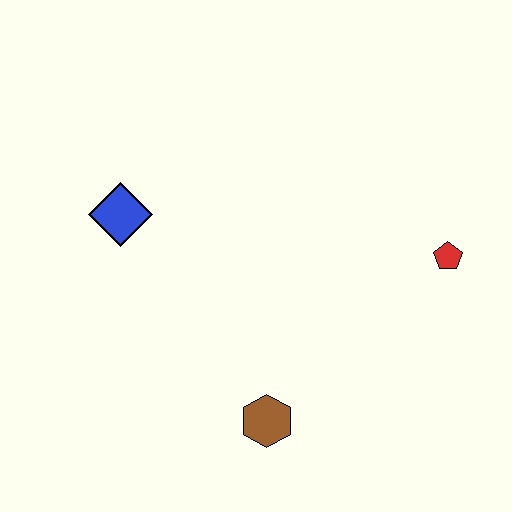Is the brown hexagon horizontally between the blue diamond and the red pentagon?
Yes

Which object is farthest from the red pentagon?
The blue diamond is farthest from the red pentagon.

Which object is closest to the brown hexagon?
The red pentagon is closest to the brown hexagon.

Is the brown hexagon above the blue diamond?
No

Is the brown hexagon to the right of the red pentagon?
No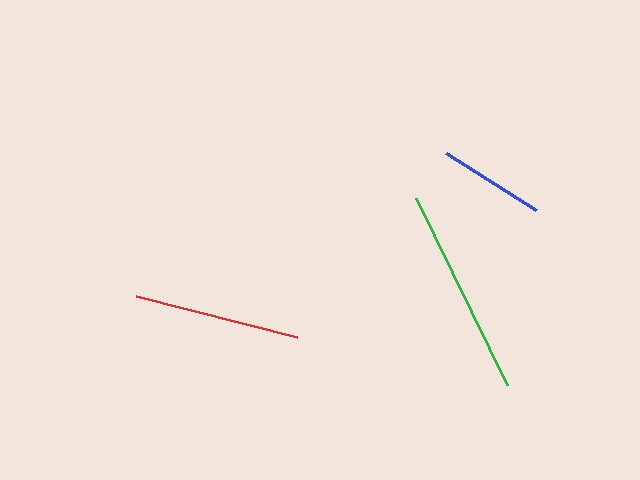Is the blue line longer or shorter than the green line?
The green line is longer than the blue line.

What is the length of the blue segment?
The blue segment is approximately 107 pixels long.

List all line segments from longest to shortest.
From longest to shortest: green, red, blue.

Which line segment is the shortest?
The blue line is the shortest at approximately 107 pixels.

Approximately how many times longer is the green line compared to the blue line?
The green line is approximately 1.9 times the length of the blue line.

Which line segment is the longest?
The green line is the longest at approximately 208 pixels.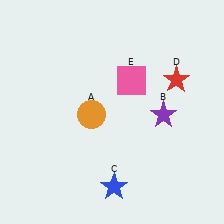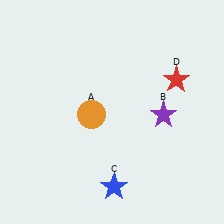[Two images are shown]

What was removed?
The pink square (E) was removed in Image 2.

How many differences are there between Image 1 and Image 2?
There is 1 difference between the two images.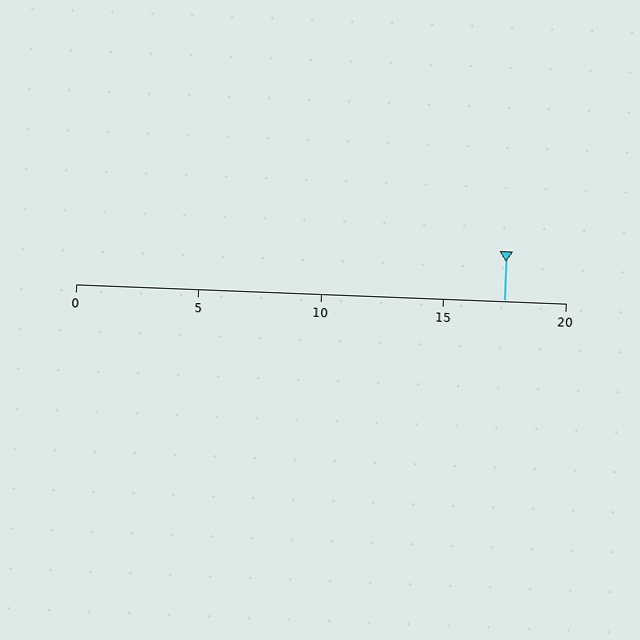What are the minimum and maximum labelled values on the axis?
The axis runs from 0 to 20.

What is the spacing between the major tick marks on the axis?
The major ticks are spaced 5 apart.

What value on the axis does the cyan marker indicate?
The marker indicates approximately 17.5.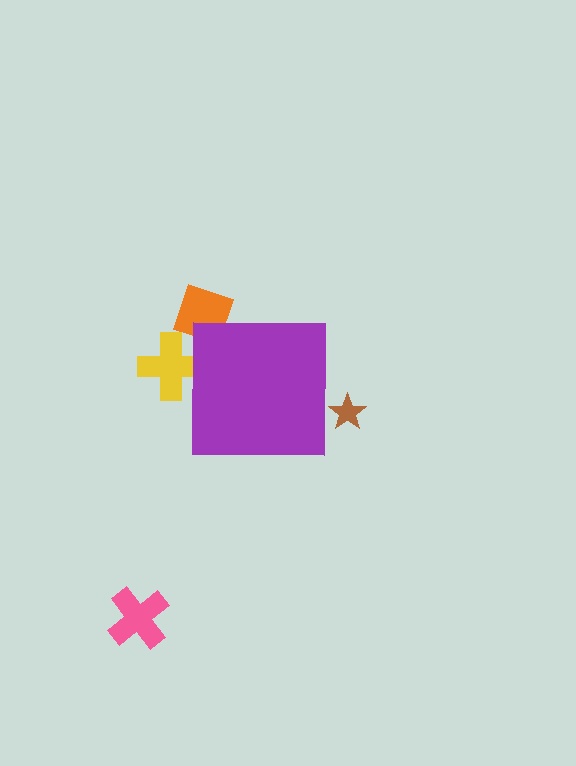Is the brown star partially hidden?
Yes, the brown star is partially hidden behind the purple square.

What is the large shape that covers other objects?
A purple square.